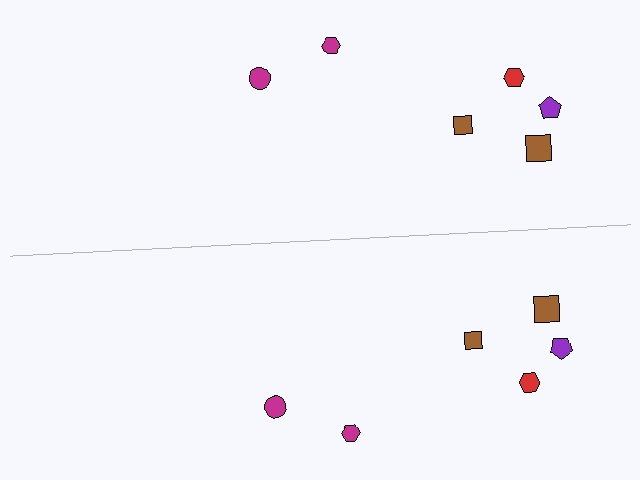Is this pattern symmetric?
Yes, this pattern has bilateral (reflection) symmetry.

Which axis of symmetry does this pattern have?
The pattern has a horizontal axis of symmetry running through the center of the image.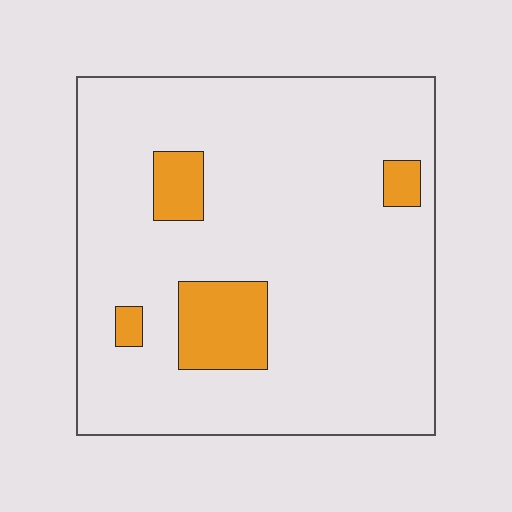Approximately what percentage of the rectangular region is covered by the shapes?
Approximately 10%.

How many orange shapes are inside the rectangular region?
4.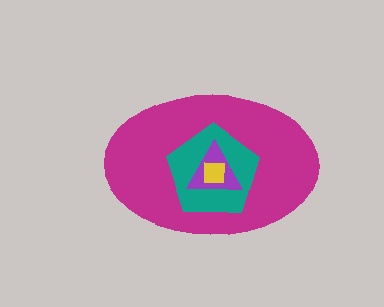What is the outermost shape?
The magenta ellipse.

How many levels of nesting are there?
4.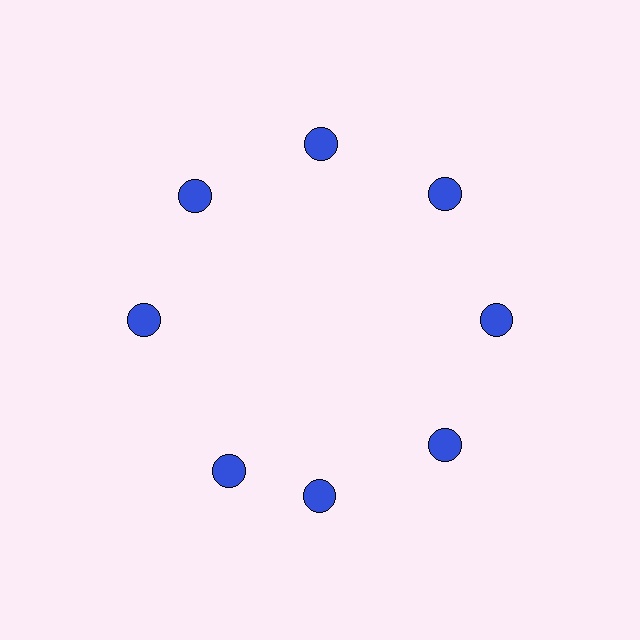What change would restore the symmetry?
The symmetry would be restored by rotating it back into even spacing with its neighbors so that all 8 circles sit at equal angles and equal distance from the center.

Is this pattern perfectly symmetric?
No. The 8 blue circles are arranged in a ring, but one element near the 8 o'clock position is rotated out of alignment along the ring, breaking the 8-fold rotational symmetry.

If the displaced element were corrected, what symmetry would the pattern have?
It would have 8-fold rotational symmetry — the pattern would map onto itself every 45 degrees.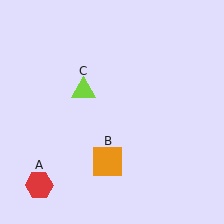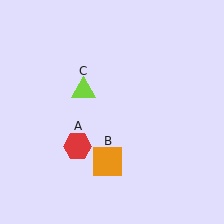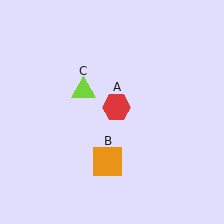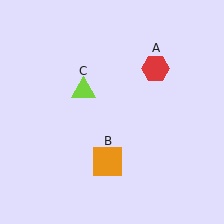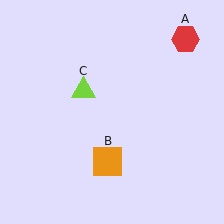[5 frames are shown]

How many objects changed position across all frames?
1 object changed position: red hexagon (object A).